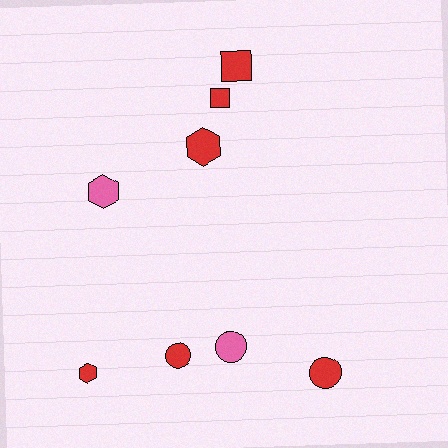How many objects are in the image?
There are 8 objects.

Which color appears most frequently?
Red, with 6 objects.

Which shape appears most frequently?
Hexagon, with 3 objects.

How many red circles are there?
There are 2 red circles.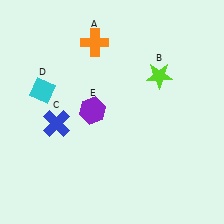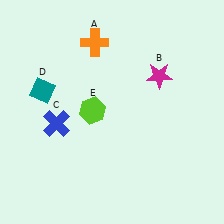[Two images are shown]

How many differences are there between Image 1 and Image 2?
There are 3 differences between the two images.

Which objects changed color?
B changed from lime to magenta. D changed from cyan to teal. E changed from purple to lime.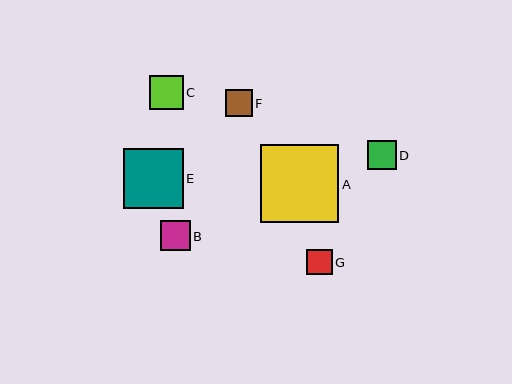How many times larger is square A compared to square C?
Square A is approximately 2.3 times the size of square C.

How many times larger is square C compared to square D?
Square C is approximately 1.2 times the size of square D.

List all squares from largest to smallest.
From largest to smallest: A, E, C, B, D, F, G.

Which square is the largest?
Square A is the largest with a size of approximately 78 pixels.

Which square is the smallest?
Square G is the smallest with a size of approximately 26 pixels.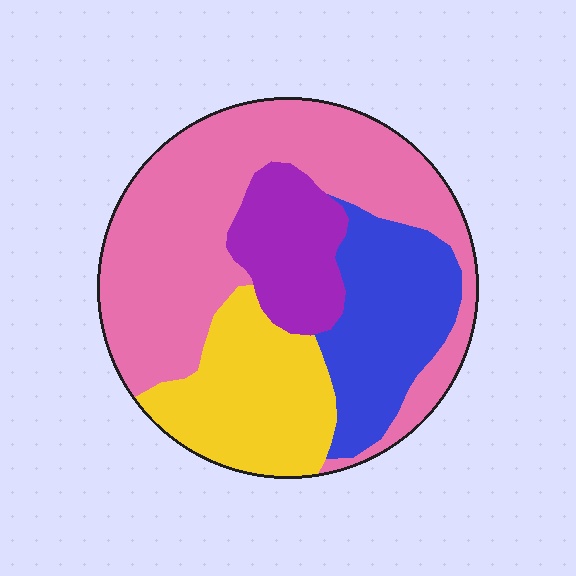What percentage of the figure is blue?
Blue takes up less than a quarter of the figure.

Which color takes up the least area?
Purple, at roughly 15%.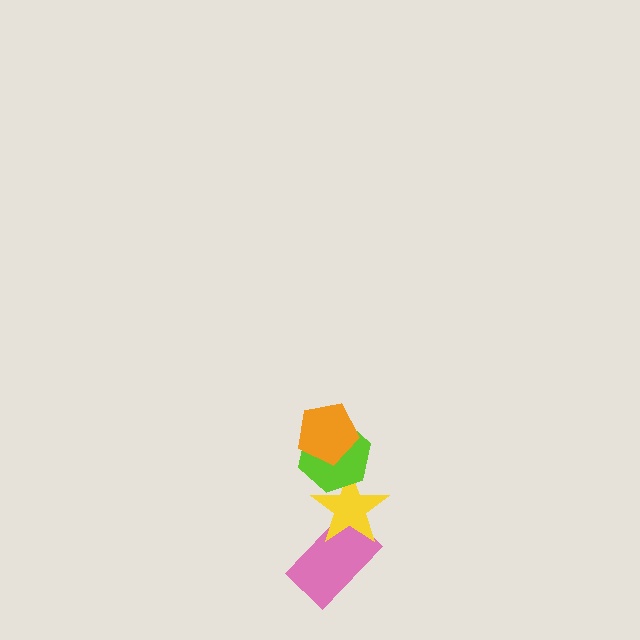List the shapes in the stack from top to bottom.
From top to bottom: the orange pentagon, the lime hexagon, the yellow star, the pink rectangle.